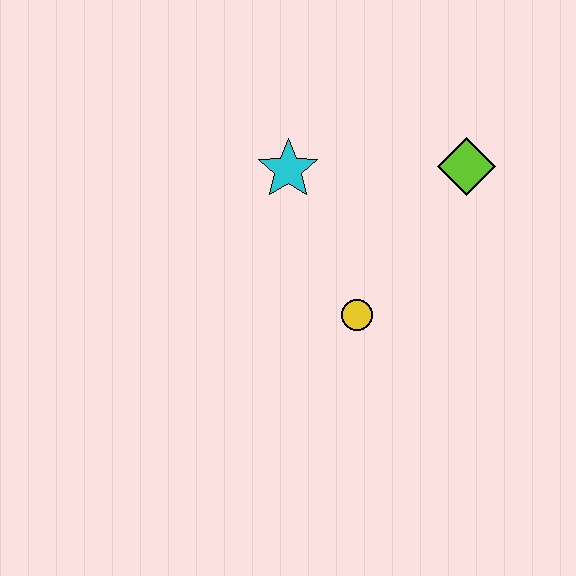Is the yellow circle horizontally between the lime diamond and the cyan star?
Yes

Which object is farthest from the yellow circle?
The lime diamond is farthest from the yellow circle.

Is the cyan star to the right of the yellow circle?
No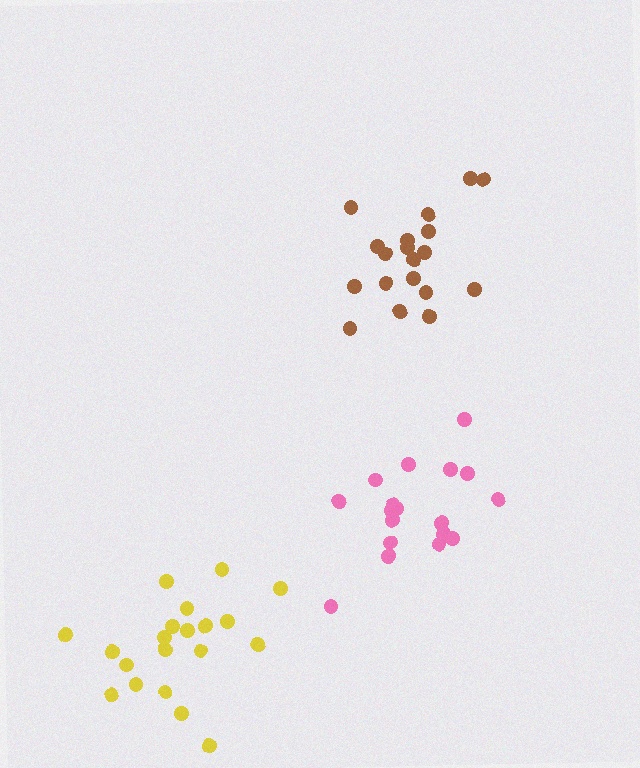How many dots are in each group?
Group 1: 20 dots, Group 2: 19 dots, Group 3: 18 dots (57 total).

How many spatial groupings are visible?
There are 3 spatial groupings.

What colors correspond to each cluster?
The clusters are colored: yellow, brown, pink.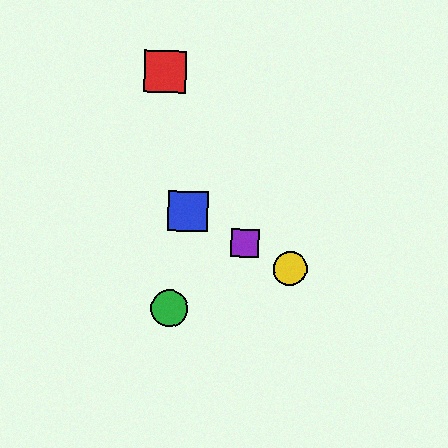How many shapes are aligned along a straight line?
3 shapes (the blue square, the yellow circle, the purple square) are aligned along a straight line.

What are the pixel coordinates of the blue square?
The blue square is at (188, 212).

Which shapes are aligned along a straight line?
The blue square, the yellow circle, the purple square are aligned along a straight line.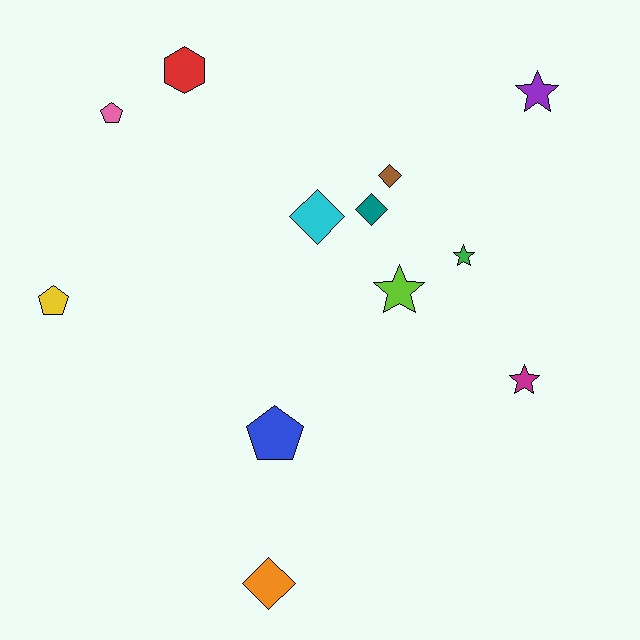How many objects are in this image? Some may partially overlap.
There are 12 objects.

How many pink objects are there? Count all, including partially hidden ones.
There is 1 pink object.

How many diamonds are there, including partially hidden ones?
There are 4 diamonds.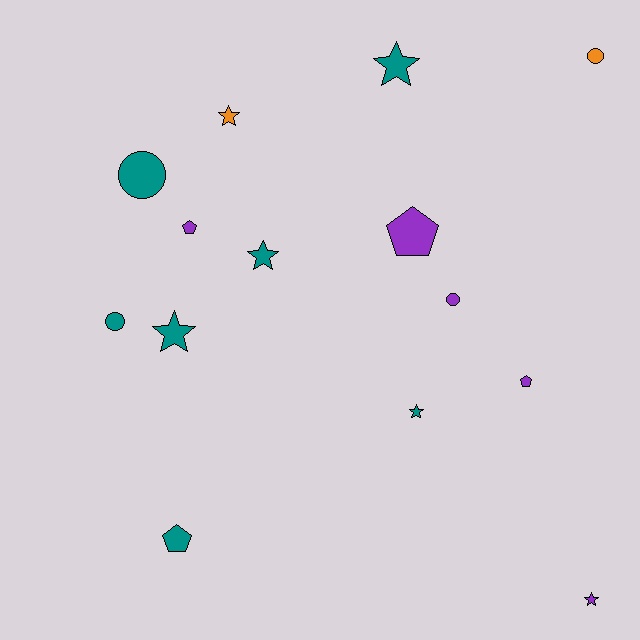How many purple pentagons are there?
There are 3 purple pentagons.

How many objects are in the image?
There are 14 objects.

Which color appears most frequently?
Teal, with 7 objects.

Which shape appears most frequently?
Star, with 6 objects.